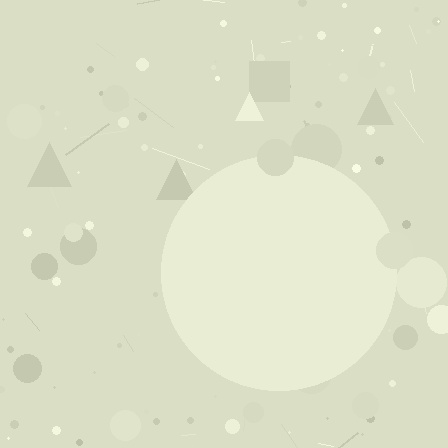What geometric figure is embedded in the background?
A circle is embedded in the background.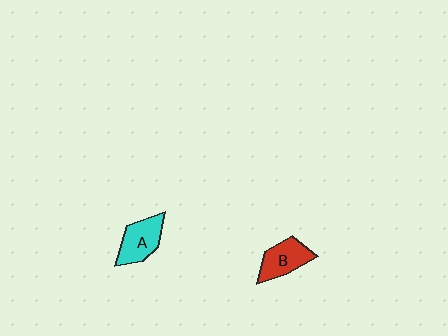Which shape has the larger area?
Shape A (cyan).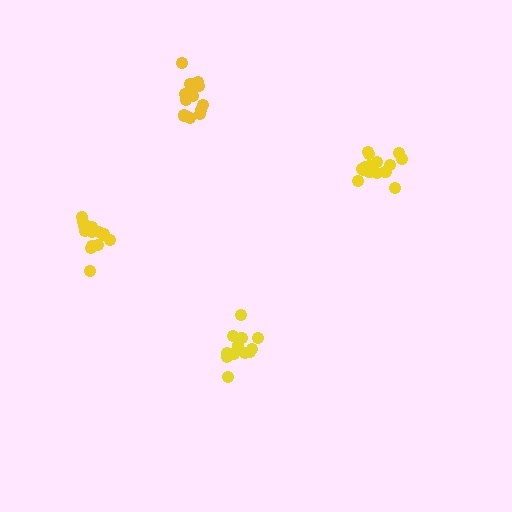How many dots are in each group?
Group 1: 15 dots, Group 2: 14 dots, Group 3: 14 dots, Group 4: 14 dots (57 total).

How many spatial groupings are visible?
There are 4 spatial groupings.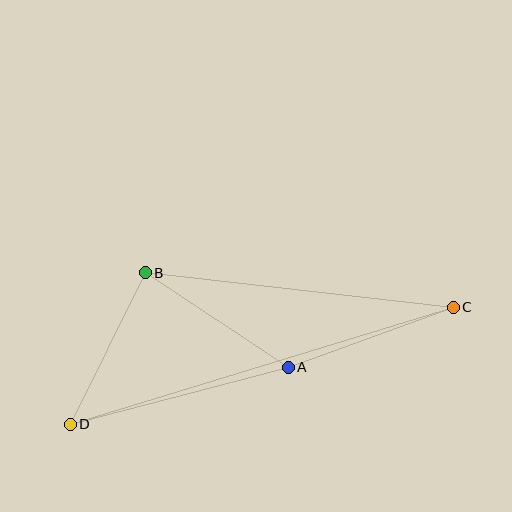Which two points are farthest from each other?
Points C and D are farthest from each other.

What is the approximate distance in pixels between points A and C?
The distance between A and C is approximately 176 pixels.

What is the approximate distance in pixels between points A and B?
The distance between A and B is approximately 171 pixels.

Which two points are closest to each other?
Points B and D are closest to each other.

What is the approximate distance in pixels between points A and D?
The distance between A and D is approximately 225 pixels.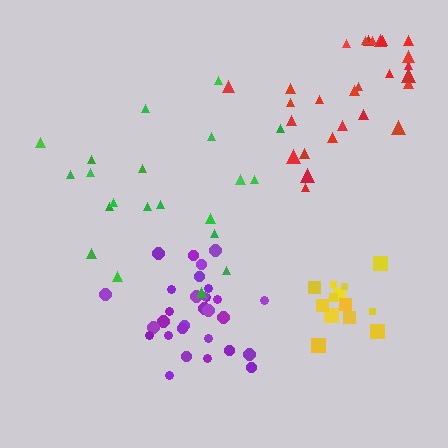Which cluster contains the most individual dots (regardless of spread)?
Purple (30).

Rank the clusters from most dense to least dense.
yellow, purple, red, green.